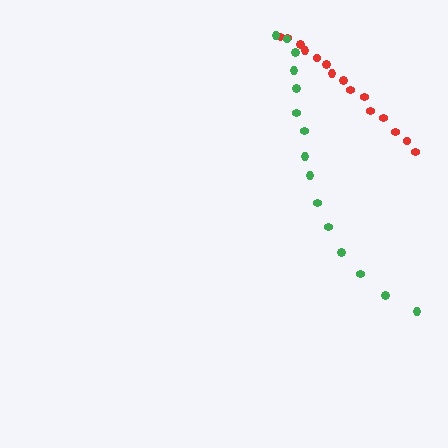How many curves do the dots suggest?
There are 2 distinct paths.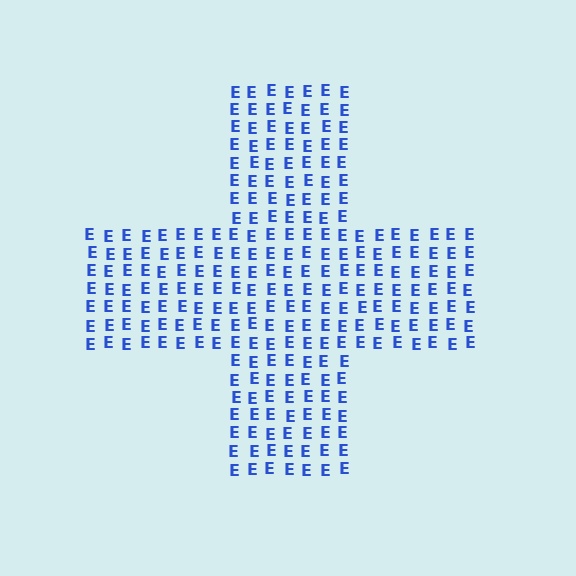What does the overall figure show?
The overall figure shows a cross.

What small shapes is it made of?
It is made of small letter E's.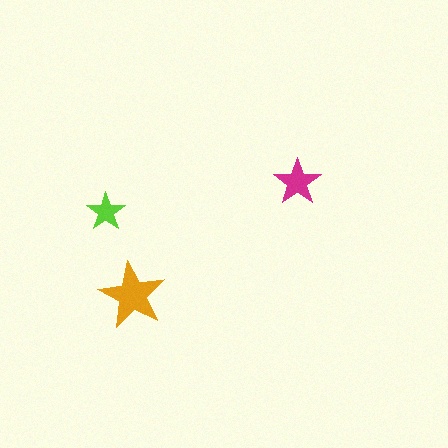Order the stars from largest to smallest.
the orange one, the magenta one, the lime one.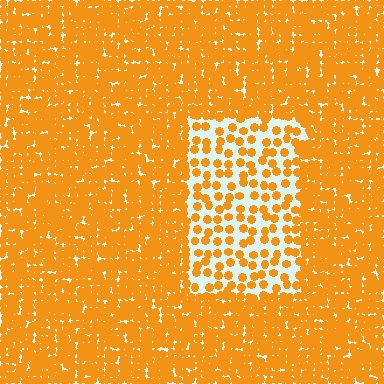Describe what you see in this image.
The image contains small orange elements arranged at two different densities. A rectangle-shaped region is visible where the elements are less densely packed than the surrounding area.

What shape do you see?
I see a rectangle.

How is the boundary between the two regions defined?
The boundary is defined by a change in element density (approximately 2.6x ratio). All elements are the same color, size, and shape.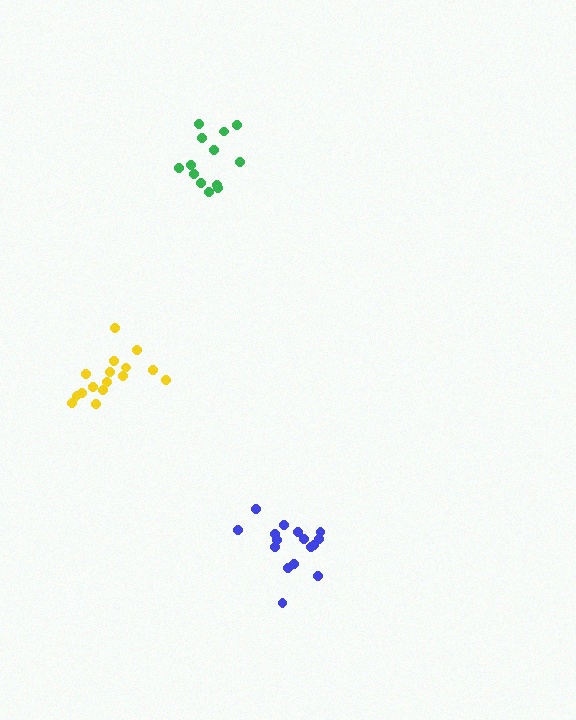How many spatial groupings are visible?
There are 3 spatial groupings.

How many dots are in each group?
Group 1: 16 dots, Group 2: 16 dots, Group 3: 13 dots (45 total).